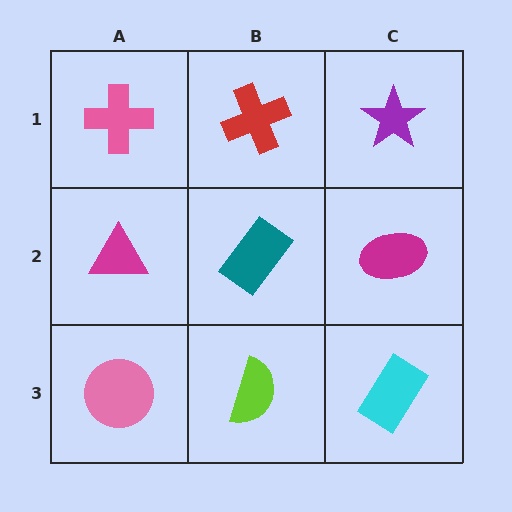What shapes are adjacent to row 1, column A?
A magenta triangle (row 2, column A), a red cross (row 1, column B).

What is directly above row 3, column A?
A magenta triangle.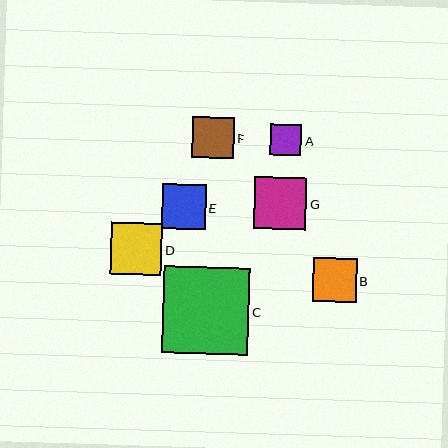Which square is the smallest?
Square A is the smallest with a size of approximately 31 pixels.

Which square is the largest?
Square C is the largest with a size of approximately 86 pixels.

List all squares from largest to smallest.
From largest to smallest: C, G, D, E, B, F, A.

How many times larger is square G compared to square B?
Square G is approximately 1.2 times the size of square B.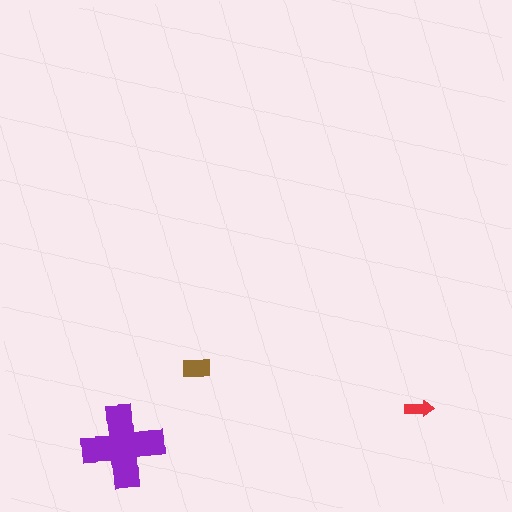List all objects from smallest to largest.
The red arrow, the brown rectangle, the purple cross.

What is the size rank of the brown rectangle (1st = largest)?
2nd.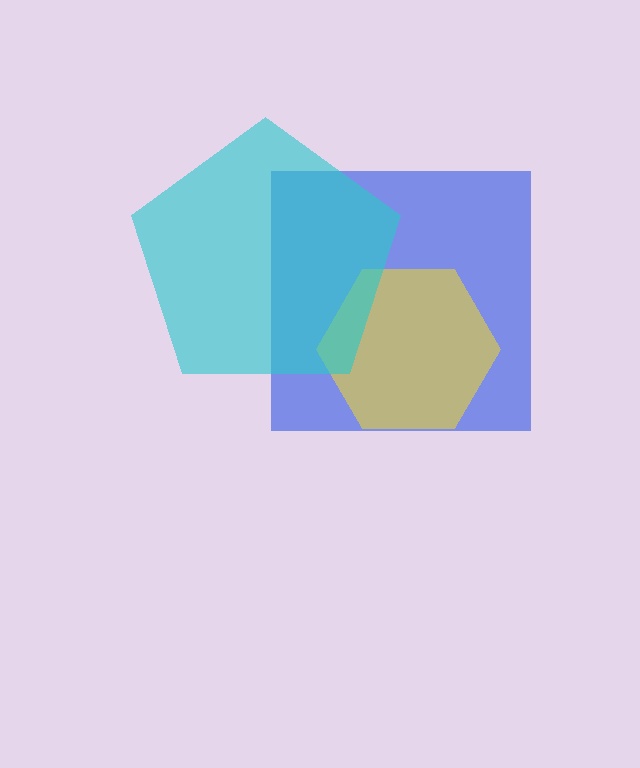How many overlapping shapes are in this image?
There are 3 overlapping shapes in the image.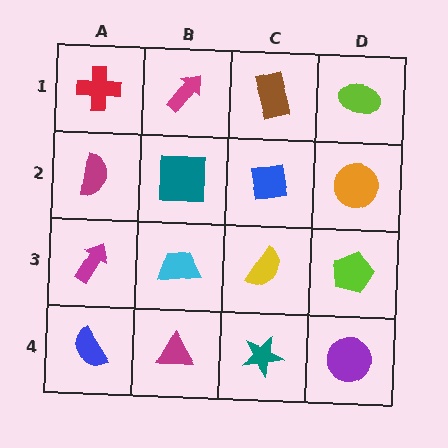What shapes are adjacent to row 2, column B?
A magenta arrow (row 1, column B), a cyan trapezoid (row 3, column B), a magenta semicircle (row 2, column A), a blue square (row 2, column C).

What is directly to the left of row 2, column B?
A magenta semicircle.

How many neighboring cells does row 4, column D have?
2.